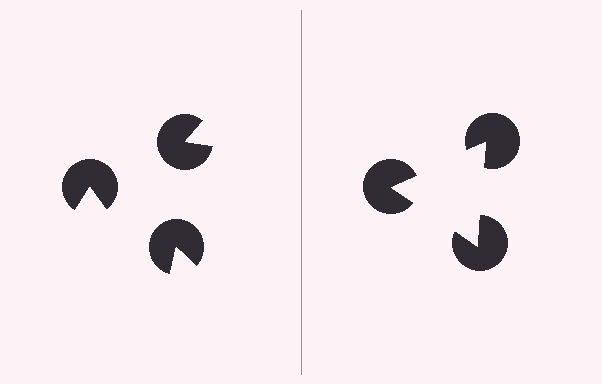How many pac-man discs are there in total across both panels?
6 — 3 on each side.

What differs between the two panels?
The pac-man discs are positioned identically on both sides; only the wedge orientations differ. On the right they align to a triangle; on the left they are misaligned.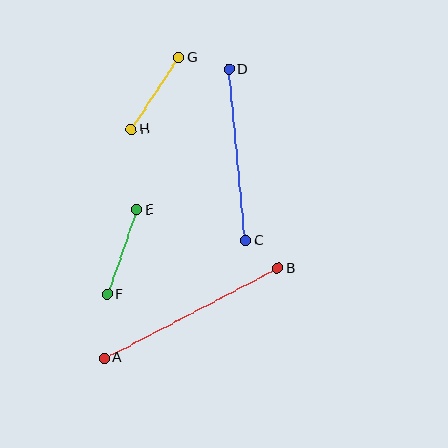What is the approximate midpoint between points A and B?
The midpoint is at approximately (191, 313) pixels.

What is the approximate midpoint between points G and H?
The midpoint is at approximately (155, 94) pixels.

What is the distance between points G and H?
The distance is approximately 86 pixels.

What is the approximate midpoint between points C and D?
The midpoint is at approximately (237, 155) pixels.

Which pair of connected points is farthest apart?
Points A and B are farthest apart.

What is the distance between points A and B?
The distance is approximately 195 pixels.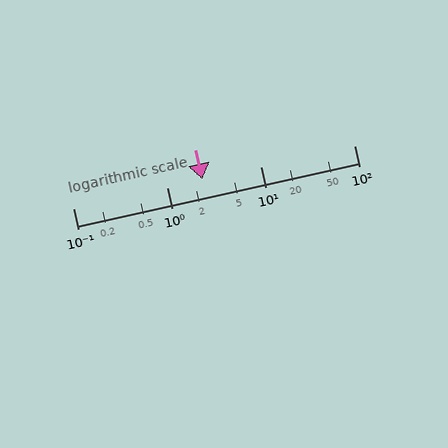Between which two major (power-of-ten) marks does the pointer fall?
The pointer is between 1 and 10.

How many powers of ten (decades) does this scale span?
The scale spans 3 decades, from 0.1 to 100.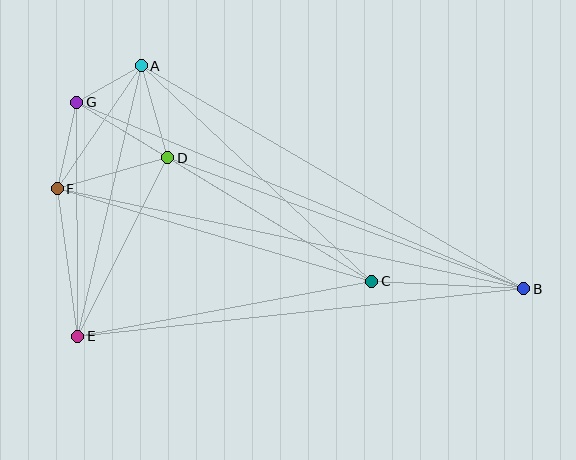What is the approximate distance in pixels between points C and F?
The distance between C and F is approximately 328 pixels.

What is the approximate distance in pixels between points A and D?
The distance between A and D is approximately 96 pixels.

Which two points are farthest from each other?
Points B and G are farthest from each other.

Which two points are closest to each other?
Points A and G are closest to each other.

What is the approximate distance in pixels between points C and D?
The distance between C and D is approximately 238 pixels.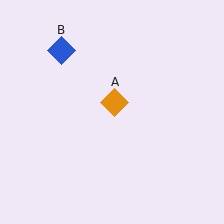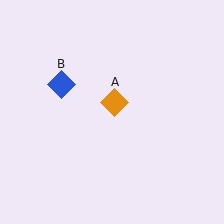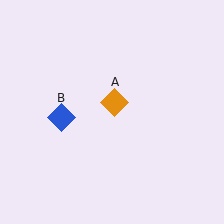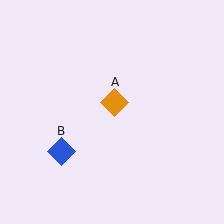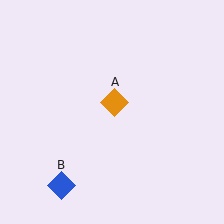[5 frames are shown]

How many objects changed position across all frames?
1 object changed position: blue diamond (object B).